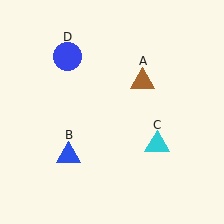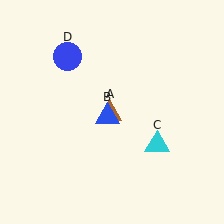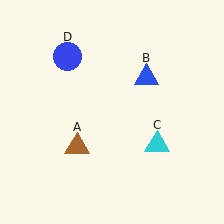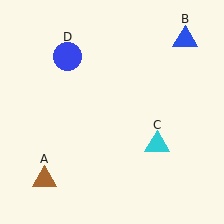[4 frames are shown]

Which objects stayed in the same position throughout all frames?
Cyan triangle (object C) and blue circle (object D) remained stationary.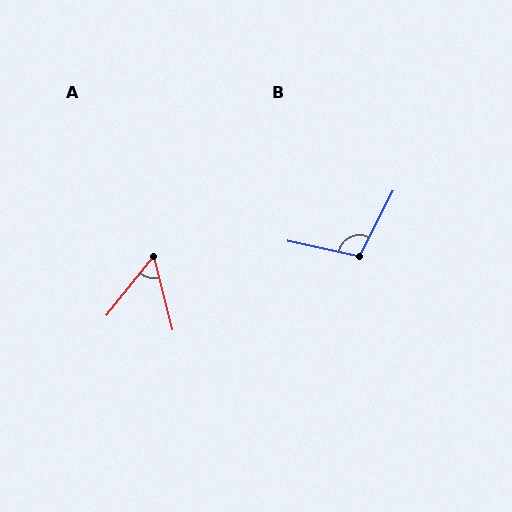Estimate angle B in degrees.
Approximately 105 degrees.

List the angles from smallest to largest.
A (53°), B (105°).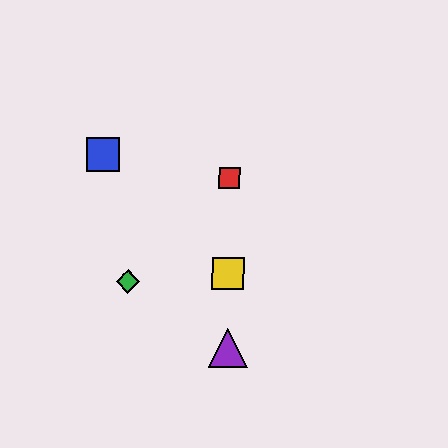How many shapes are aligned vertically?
3 shapes (the red square, the yellow square, the purple triangle) are aligned vertically.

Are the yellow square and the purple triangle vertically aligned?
Yes, both are at x≈228.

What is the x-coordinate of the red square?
The red square is at x≈229.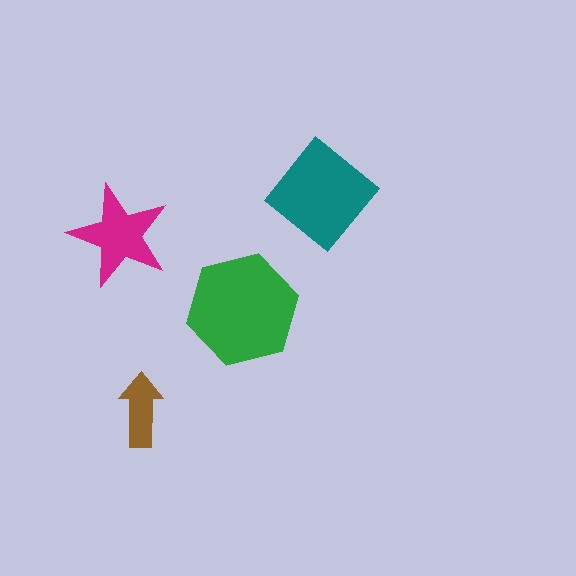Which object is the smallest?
The brown arrow.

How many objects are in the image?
There are 4 objects in the image.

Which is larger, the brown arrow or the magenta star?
The magenta star.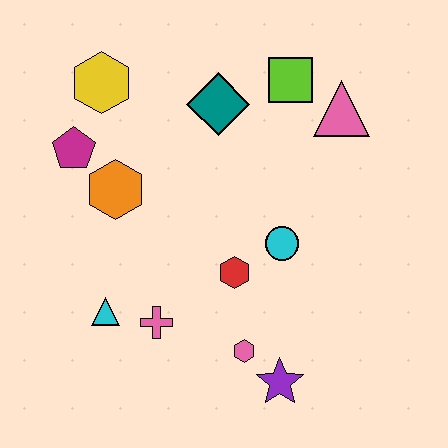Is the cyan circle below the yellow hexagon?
Yes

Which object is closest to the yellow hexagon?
The magenta pentagon is closest to the yellow hexagon.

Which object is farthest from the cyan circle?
The yellow hexagon is farthest from the cyan circle.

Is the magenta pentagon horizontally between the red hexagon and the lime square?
No